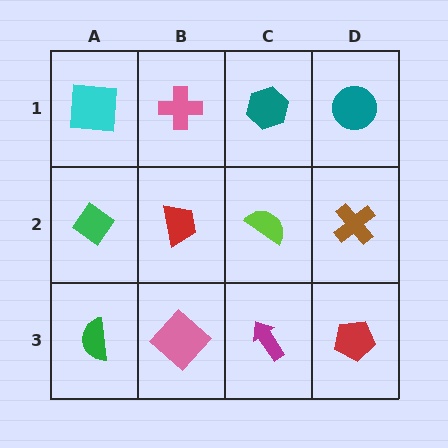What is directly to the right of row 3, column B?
A magenta arrow.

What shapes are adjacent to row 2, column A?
A cyan square (row 1, column A), a green semicircle (row 3, column A), a red trapezoid (row 2, column B).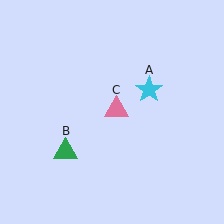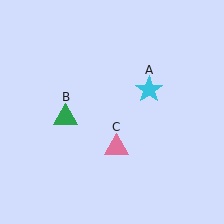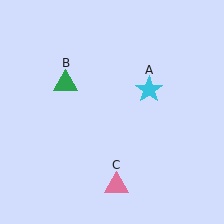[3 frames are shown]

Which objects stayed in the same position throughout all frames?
Cyan star (object A) remained stationary.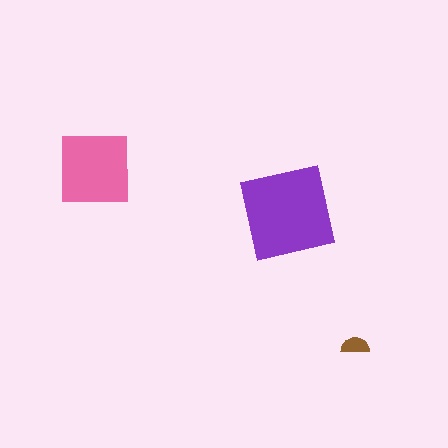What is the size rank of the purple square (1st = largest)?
1st.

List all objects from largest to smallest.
The purple square, the pink square, the brown semicircle.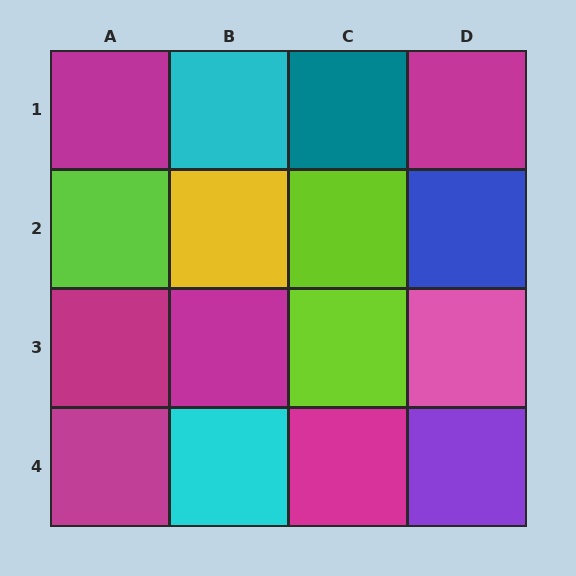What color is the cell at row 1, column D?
Magenta.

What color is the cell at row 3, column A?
Magenta.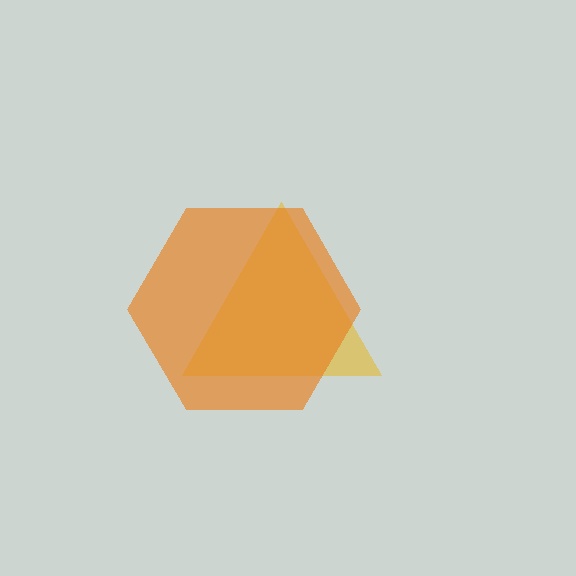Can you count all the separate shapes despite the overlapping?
Yes, there are 2 separate shapes.